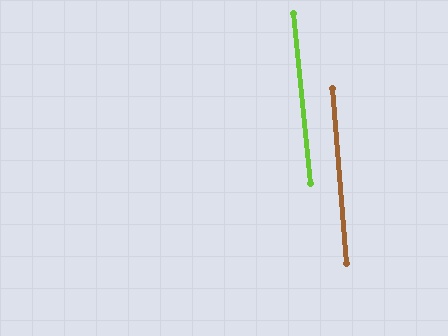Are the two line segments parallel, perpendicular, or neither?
Parallel — their directions differ by only 1.2°.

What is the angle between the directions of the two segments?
Approximately 1 degree.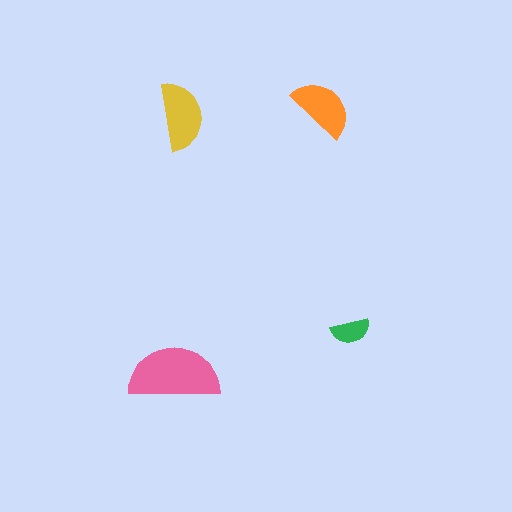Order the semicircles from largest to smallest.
the pink one, the yellow one, the orange one, the green one.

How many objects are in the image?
There are 4 objects in the image.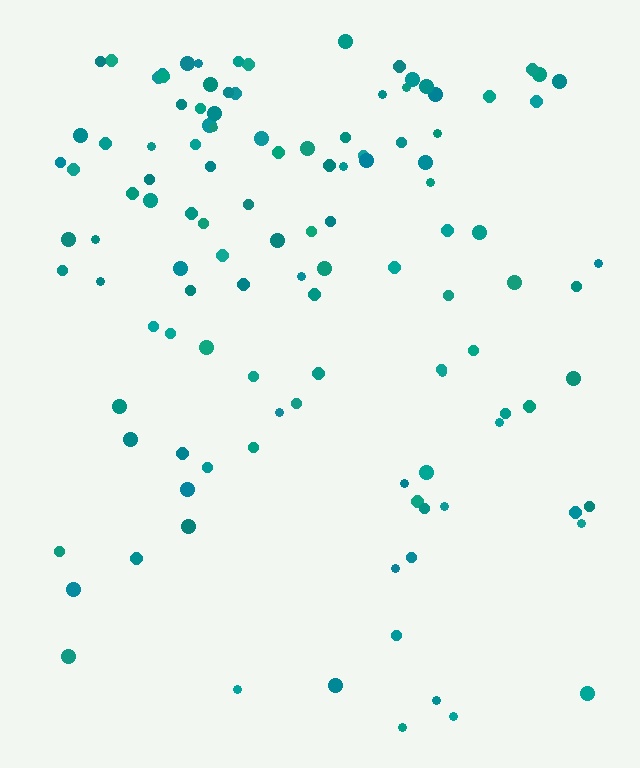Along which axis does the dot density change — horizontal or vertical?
Vertical.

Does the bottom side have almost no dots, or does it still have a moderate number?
Still a moderate number, just noticeably fewer than the top.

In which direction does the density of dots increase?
From bottom to top, with the top side densest.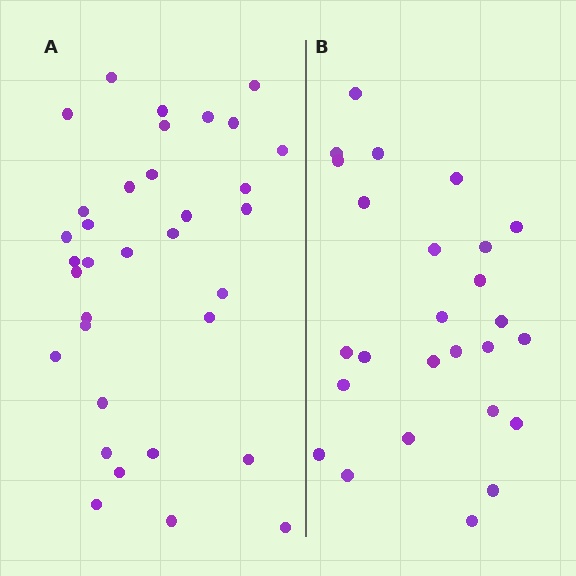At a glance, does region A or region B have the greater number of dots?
Region A (the left region) has more dots.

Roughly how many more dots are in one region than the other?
Region A has roughly 8 or so more dots than region B.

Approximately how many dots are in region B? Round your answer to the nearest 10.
About 30 dots. (The exact count is 26, which rounds to 30.)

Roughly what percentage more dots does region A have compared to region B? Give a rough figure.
About 30% more.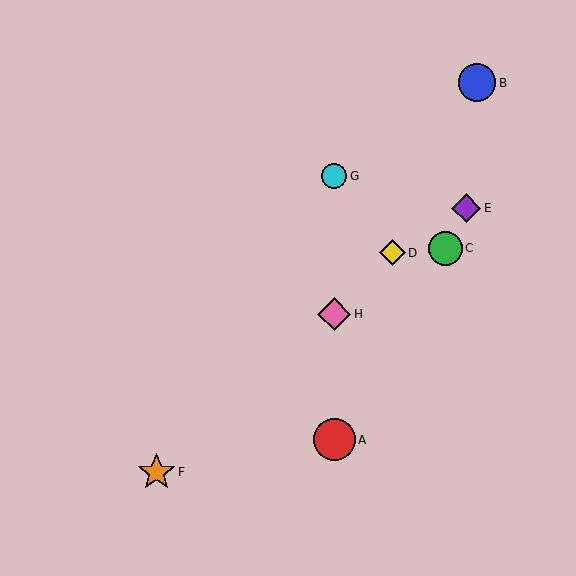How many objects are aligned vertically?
3 objects (A, G, H) are aligned vertically.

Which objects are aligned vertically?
Objects A, G, H are aligned vertically.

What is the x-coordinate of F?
Object F is at x≈156.